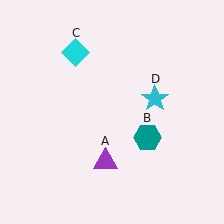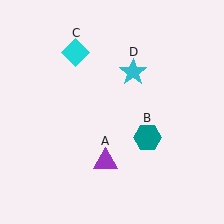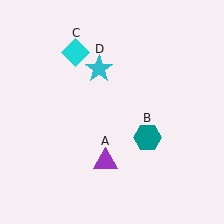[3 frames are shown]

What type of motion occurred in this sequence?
The cyan star (object D) rotated counterclockwise around the center of the scene.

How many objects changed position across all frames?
1 object changed position: cyan star (object D).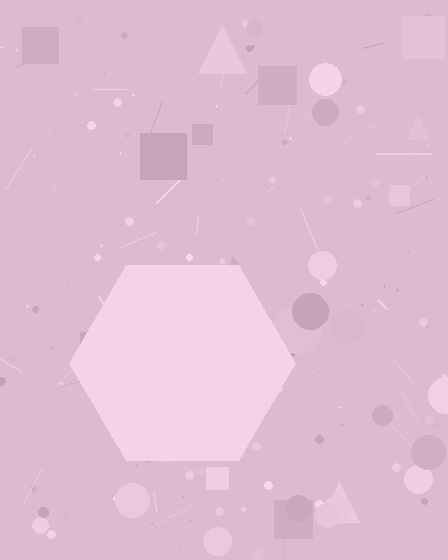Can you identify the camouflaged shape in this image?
The camouflaged shape is a hexagon.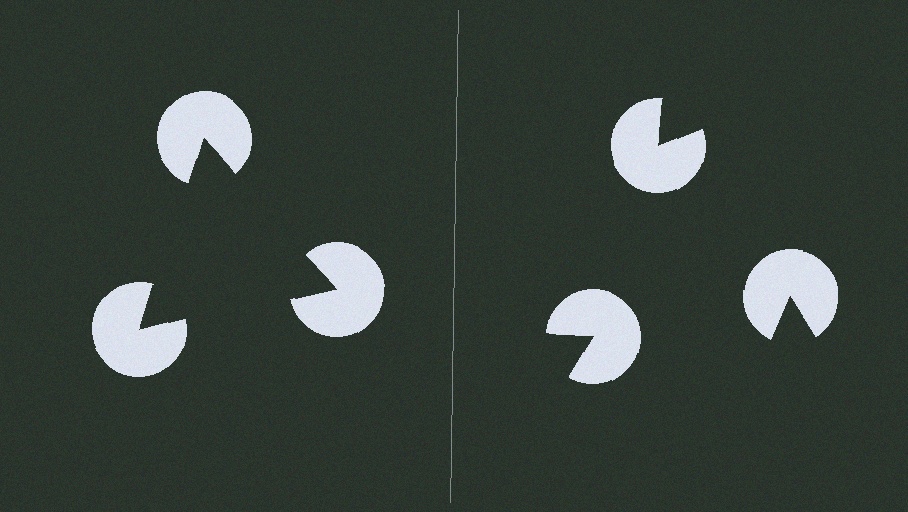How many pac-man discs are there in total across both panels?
6 — 3 on each side.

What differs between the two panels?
The pac-man discs are positioned identically on both sides; only the wedge orientations differ. On the left they align to a triangle; on the right they are misaligned.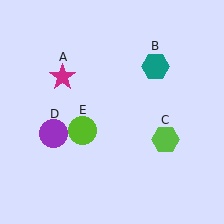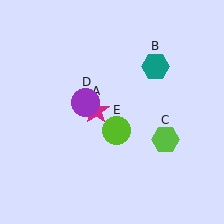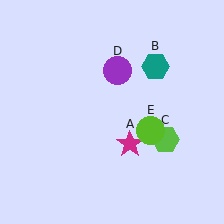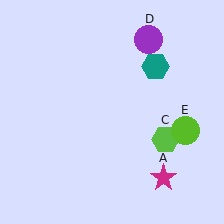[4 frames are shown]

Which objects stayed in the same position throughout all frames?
Teal hexagon (object B) and lime hexagon (object C) remained stationary.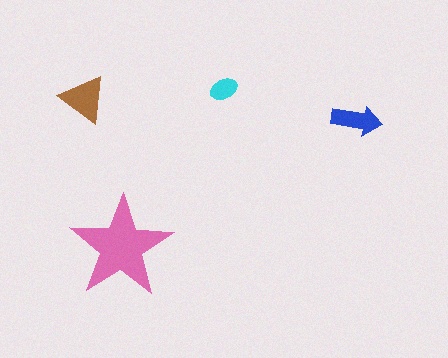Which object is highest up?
The cyan ellipse is topmost.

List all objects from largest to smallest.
The pink star, the brown triangle, the blue arrow, the cyan ellipse.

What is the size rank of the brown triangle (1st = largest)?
2nd.